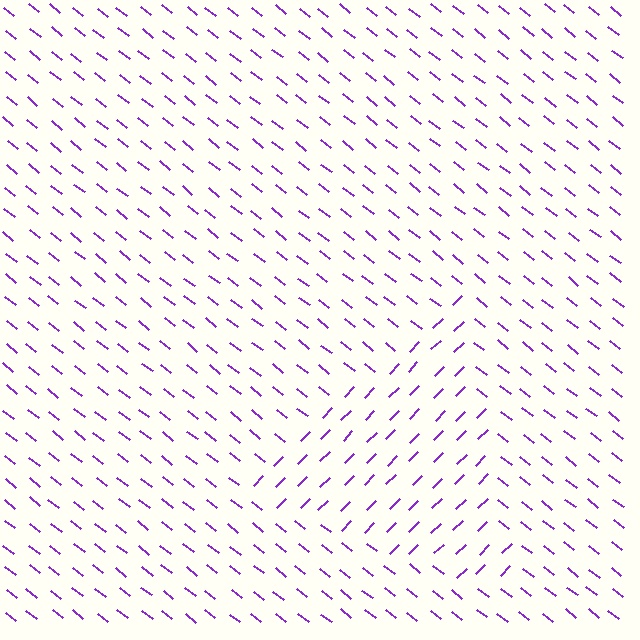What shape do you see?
I see a triangle.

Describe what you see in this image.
The image is filled with small purple line segments. A triangle region in the image has lines oriented differently from the surrounding lines, creating a visible texture boundary.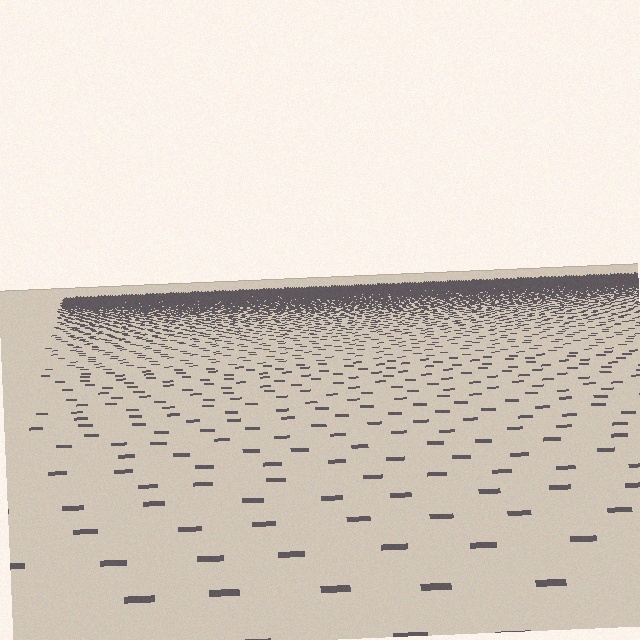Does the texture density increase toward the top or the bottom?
Density increases toward the top.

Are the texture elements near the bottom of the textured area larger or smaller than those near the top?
Larger. Near the bottom, elements are closer to the viewer and appear at a bigger on-screen size.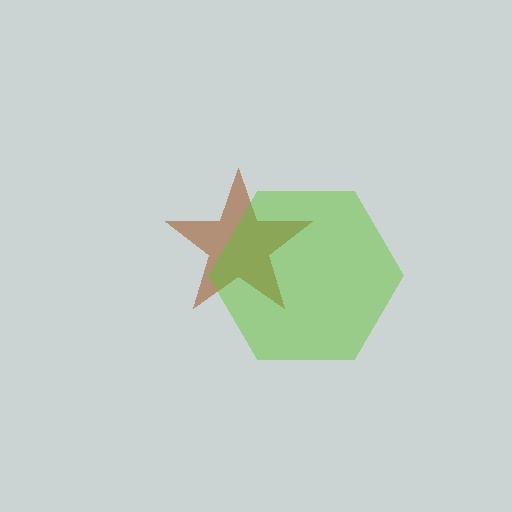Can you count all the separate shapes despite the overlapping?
Yes, there are 2 separate shapes.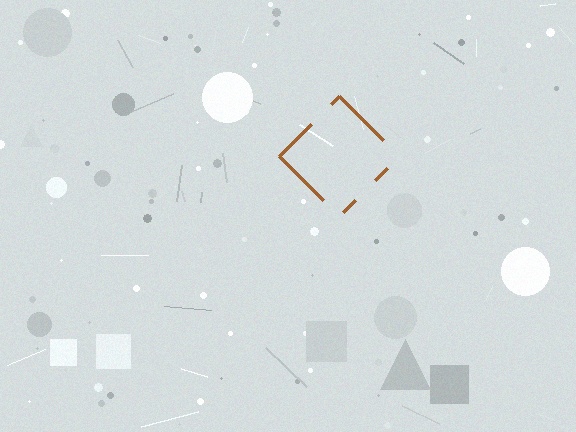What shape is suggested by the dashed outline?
The dashed outline suggests a diamond.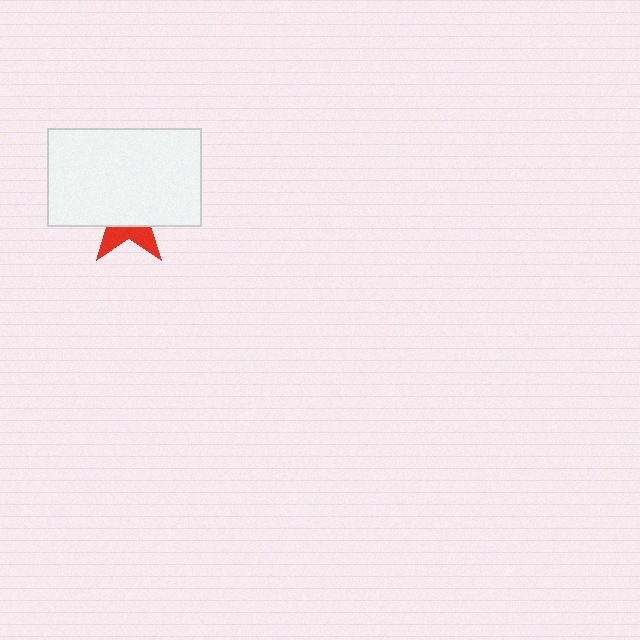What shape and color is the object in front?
The object in front is a white rectangle.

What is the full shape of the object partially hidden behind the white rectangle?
The partially hidden object is a red star.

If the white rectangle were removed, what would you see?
You would see the complete red star.